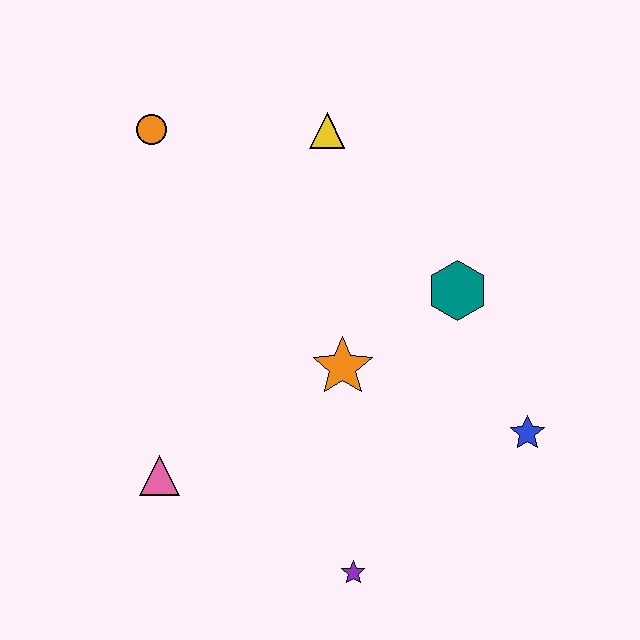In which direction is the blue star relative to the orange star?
The blue star is to the right of the orange star.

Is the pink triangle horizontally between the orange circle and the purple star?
Yes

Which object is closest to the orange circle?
The yellow triangle is closest to the orange circle.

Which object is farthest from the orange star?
The orange circle is farthest from the orange star.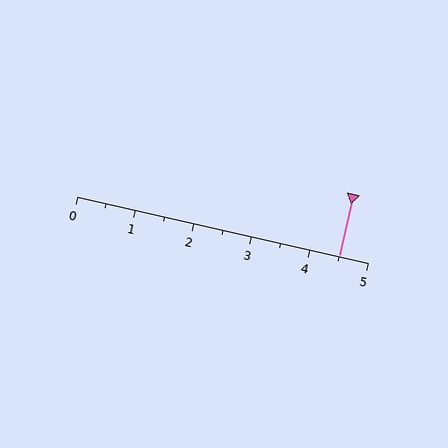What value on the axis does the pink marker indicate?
The marker indicates approximately 4.5.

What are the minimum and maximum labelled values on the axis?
The axis runs from 0 to 5.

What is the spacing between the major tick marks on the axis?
The major ticks are spaced 1 apart.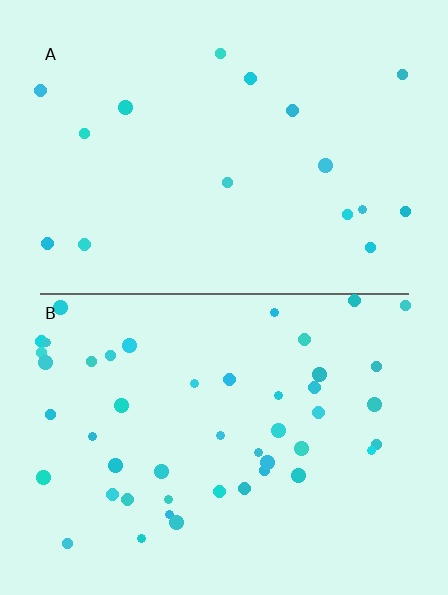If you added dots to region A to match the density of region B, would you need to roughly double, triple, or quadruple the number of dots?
Approximately triple.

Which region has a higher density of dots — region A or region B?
B (the bottom).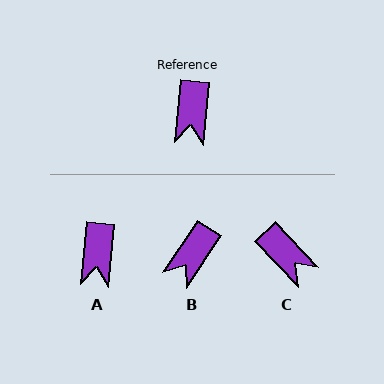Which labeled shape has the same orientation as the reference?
A.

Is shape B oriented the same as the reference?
No, it is off by about 28 degrees.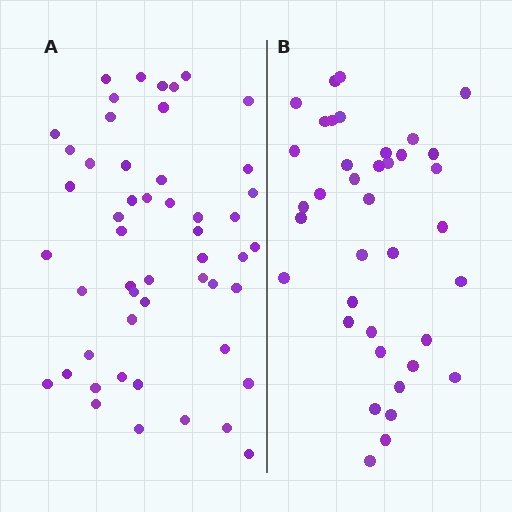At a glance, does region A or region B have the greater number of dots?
Region A (the left region) has more dots.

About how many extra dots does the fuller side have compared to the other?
Region A has approximately 15 more dots than region B.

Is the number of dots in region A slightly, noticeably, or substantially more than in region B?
Region A has noticeably more, but not dramatically so. The ratio is roughly 1.3 to 1.